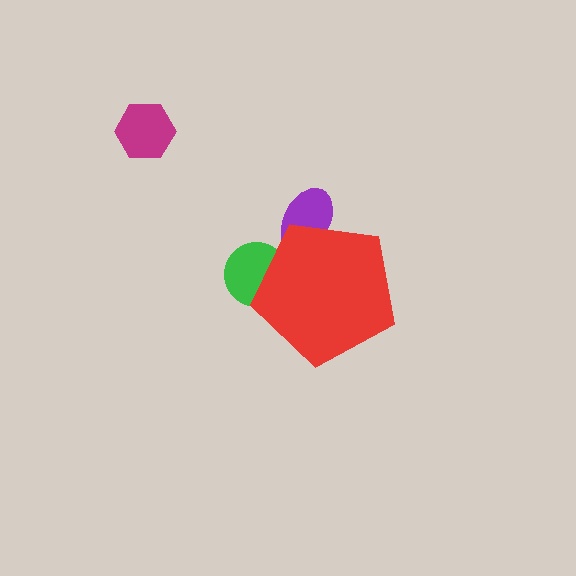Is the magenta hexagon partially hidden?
No, the magenta hexagon is fully visible.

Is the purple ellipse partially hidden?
Yes, the purple ellipse is partially hidden behind the red pentagon.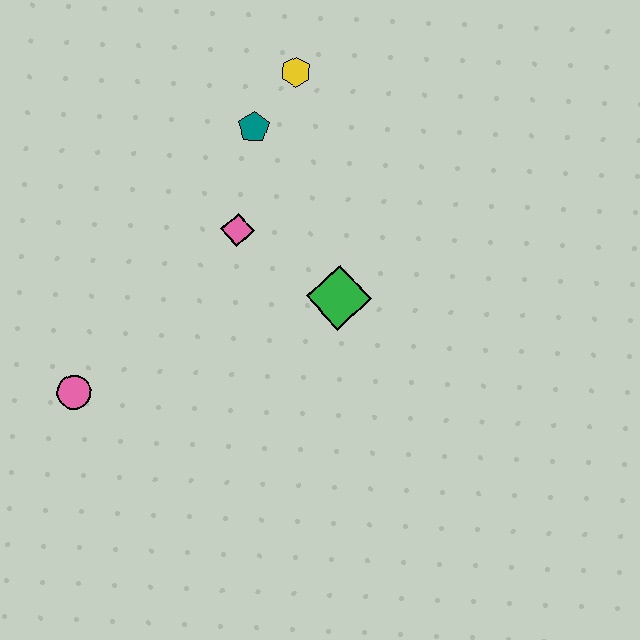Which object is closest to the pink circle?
The pink diamond is closest to the pink circle.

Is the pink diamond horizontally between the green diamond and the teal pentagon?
No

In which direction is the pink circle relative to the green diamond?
The pink circle is to the left of the green diamond.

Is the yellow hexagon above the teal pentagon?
Yes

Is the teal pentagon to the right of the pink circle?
Yes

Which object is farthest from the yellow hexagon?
The pink circle is farthest from the yellow hexagon.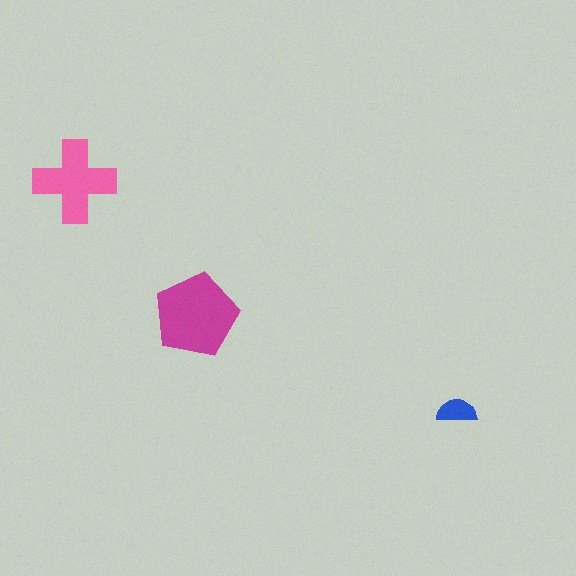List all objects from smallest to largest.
The blue semicircle, the pink cross, the magenta pentagon.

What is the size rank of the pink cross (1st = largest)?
2nd.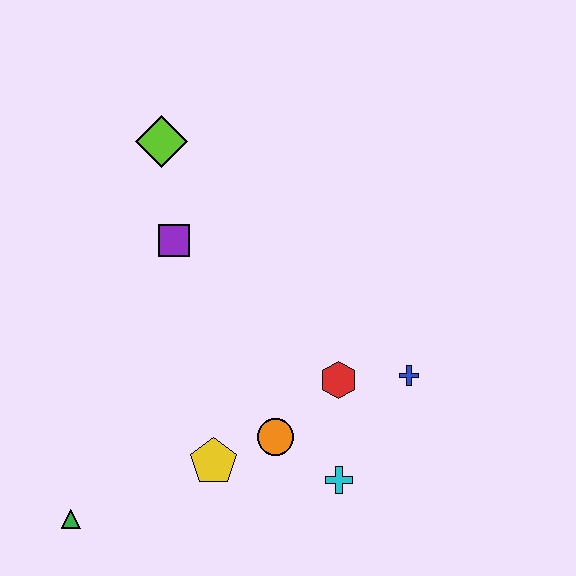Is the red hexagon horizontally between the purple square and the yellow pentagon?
No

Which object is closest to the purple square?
The lime diamond is closest to the purple square.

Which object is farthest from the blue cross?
The green triangle is farthest from the blue cross.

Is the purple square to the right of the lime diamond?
Yes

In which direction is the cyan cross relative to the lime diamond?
The cyan cross is below the lime diamond.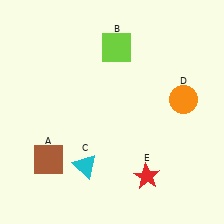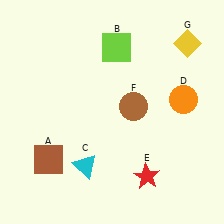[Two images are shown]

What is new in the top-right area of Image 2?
A yellow diamond (G) was added in the top-right area of Image 2.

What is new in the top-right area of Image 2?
A brown circle (F) was added in the top-right area of Image 2.